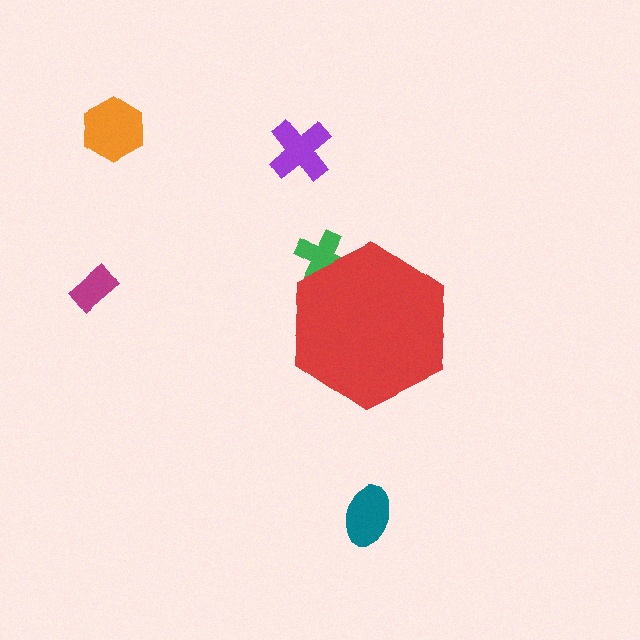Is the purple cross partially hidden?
No, the purple cross is fully visible.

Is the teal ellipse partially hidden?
No, the teal ellipse is fully visible.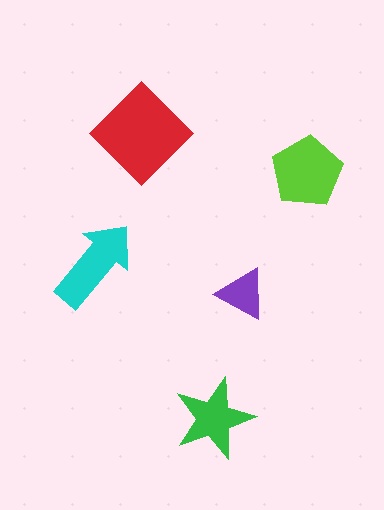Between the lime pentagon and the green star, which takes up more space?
The lime pentagon.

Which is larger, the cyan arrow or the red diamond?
The red diamond.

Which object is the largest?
The red diamond.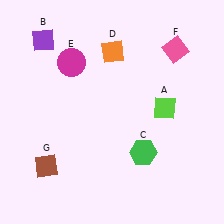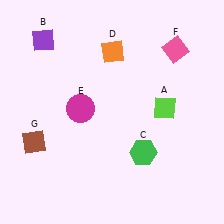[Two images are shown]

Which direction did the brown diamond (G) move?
The brown diamond (G) moved up.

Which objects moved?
The objects that moved are: the magenta circle (E), the brown diamond (G).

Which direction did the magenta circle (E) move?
The magenta circle (E) moved down.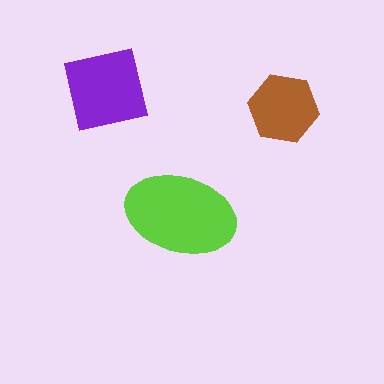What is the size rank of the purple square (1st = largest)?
2nd.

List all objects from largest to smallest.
The lime ellipse, the purple square, the brown hexagon.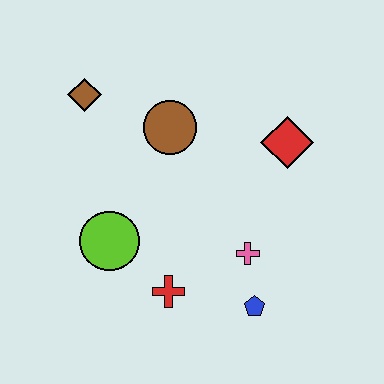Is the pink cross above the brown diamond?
No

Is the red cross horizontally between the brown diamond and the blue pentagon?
Yes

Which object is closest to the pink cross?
The blue pentagon is closest to the pink cross.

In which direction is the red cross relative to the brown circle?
The red cross is below the brown circle.